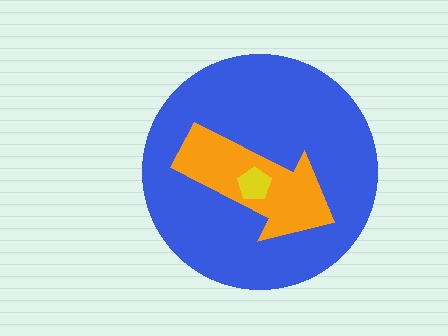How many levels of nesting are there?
3.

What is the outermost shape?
The blue circle.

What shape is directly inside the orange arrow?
The yellow pentagon.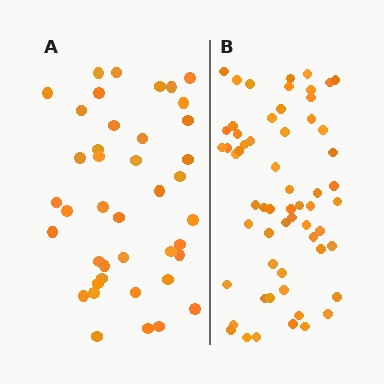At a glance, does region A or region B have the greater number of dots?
Region B (the right region) has more dots.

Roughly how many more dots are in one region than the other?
Region B has approximately 20 more dots than region A.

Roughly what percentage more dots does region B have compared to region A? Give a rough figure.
About 45% more.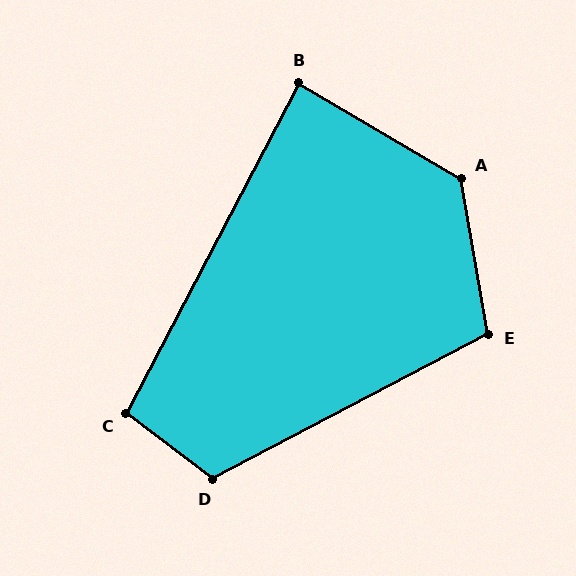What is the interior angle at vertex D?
Approximately 115 degrees (obtuse).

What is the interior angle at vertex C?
Approximately 99 degrees (obtuse).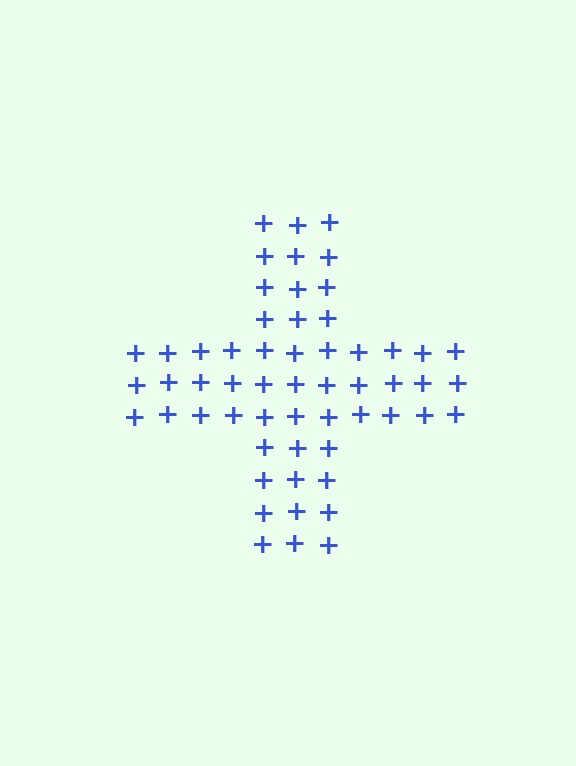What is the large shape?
The large shape is a cross.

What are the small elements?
The small elements are plus signs.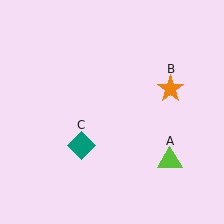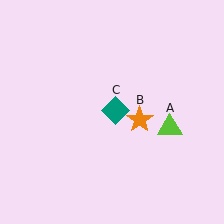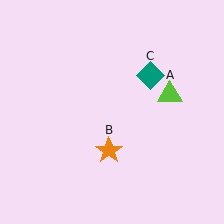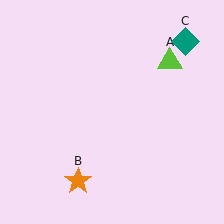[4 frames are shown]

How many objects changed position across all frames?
3 objects changed position: lime triangle (object A), orange star (object B), teal diamond (object C).